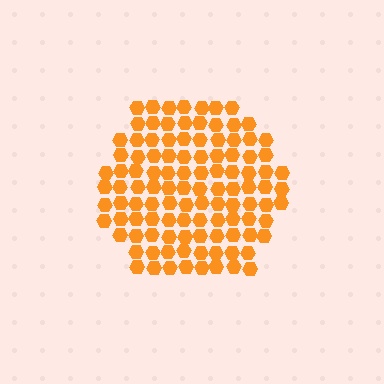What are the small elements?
The small elements are hexagons.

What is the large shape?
The large shape is a hexagon.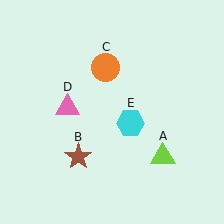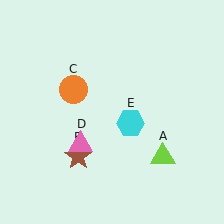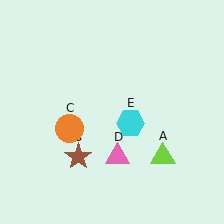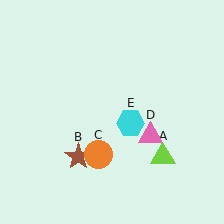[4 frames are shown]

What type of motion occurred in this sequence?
The orange circle (object C), pink triangle (object D) rotated counterclockwise around the center of the scene.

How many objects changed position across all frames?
2 objects changed position: orange circle (object C), pink triangle (object D).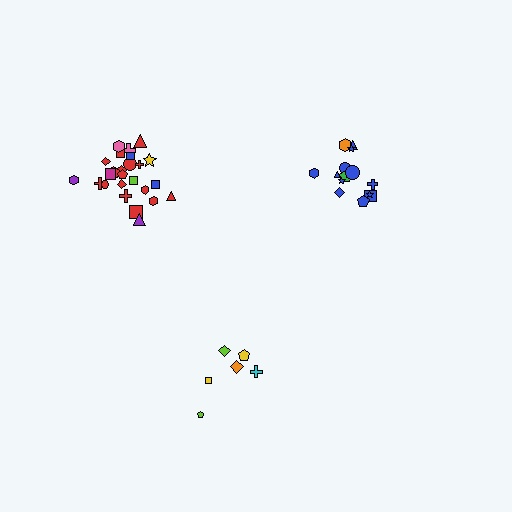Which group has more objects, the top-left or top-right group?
The top-left group.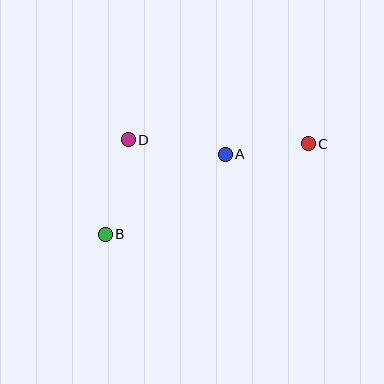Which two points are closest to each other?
Points A and C are closest to each other.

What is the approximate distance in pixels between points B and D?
The distance between B and D is approximately 98 pixels.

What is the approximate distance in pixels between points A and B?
The distance between A and B is approximately 144 pixels.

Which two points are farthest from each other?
Points B and C are farthest from each other.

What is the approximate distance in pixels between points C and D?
The distance between C and D is approximately 180 pixels.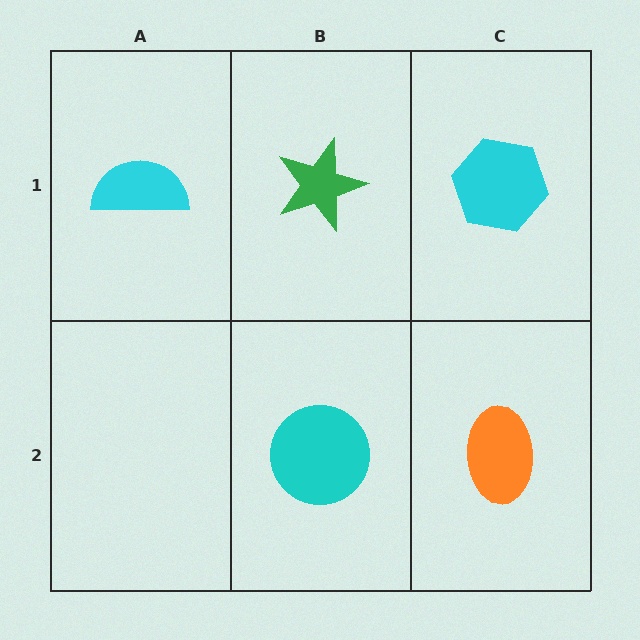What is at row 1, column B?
A green star.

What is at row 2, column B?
A cyan circle.